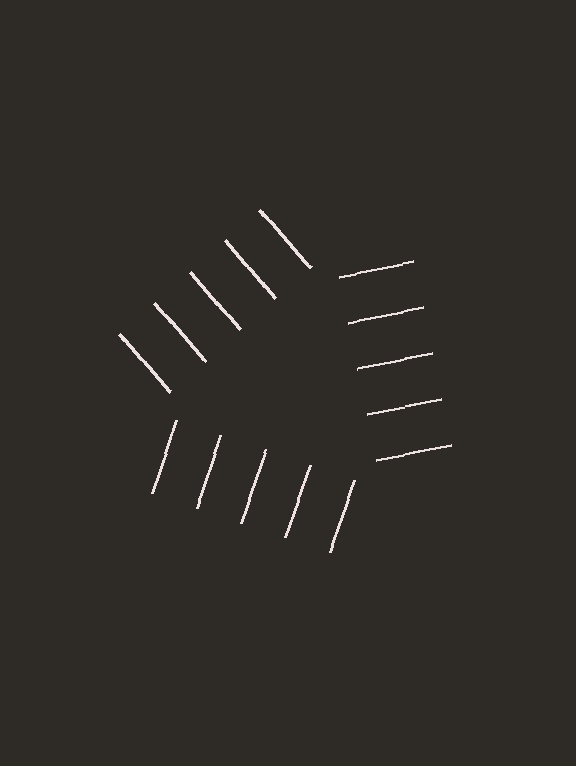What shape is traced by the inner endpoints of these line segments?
An illusory triangle — the line segments terminate on its edges but no continuous stroke is drawn.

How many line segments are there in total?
15 — 5 along each of the 3 edges.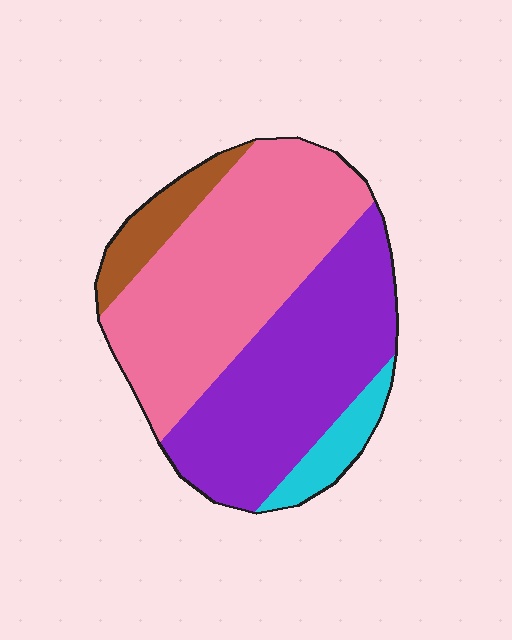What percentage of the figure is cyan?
Cyan takes up less than a sixth of the figure.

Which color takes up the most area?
Pink, at roughly 45%.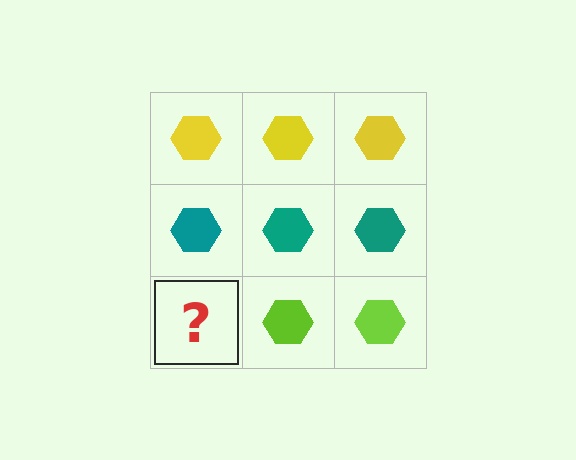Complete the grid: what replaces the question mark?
The question mark should be replaced with a lime hexagon.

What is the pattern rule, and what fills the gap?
The rule is that each row has a consistent color. The gap should be filled with a lime hexagon.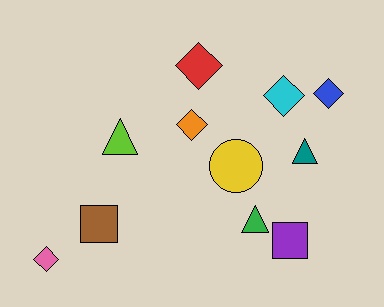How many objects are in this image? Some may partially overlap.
There are 11 objects.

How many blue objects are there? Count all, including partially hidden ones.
There is 1 blue object.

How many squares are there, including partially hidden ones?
There are 2 squares.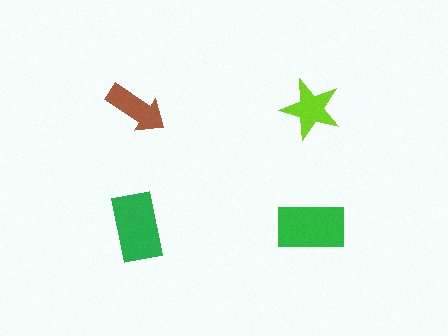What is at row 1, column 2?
A lime star.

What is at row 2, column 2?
A green rectangle.